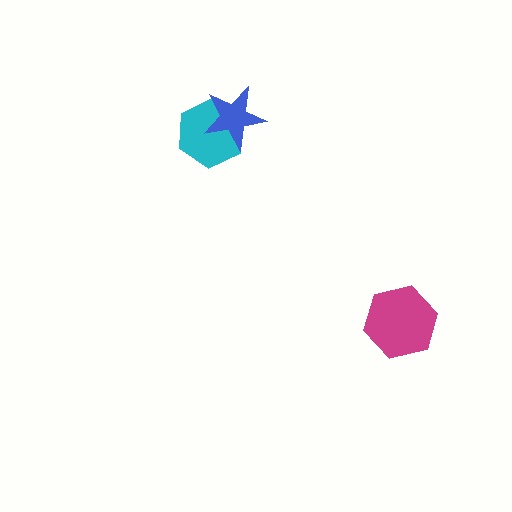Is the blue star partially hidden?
No, no other shape covers it.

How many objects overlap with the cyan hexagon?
1 object overlaps with the cyan hexagon.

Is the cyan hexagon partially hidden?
Yes, it is partially covered by another shape.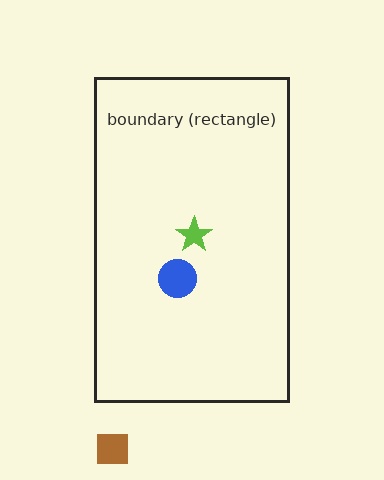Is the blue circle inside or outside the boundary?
Inside.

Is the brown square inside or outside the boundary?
Outside.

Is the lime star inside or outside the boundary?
Inside.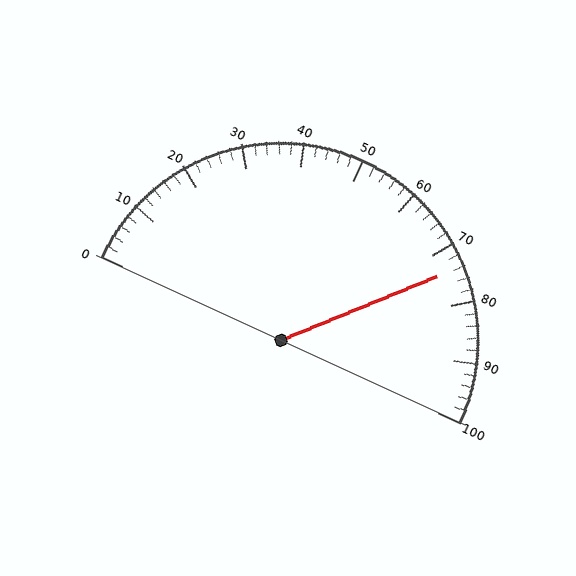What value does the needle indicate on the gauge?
The needle indicates approximately 74.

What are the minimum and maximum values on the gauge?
The gauge ranges from 0 to 100.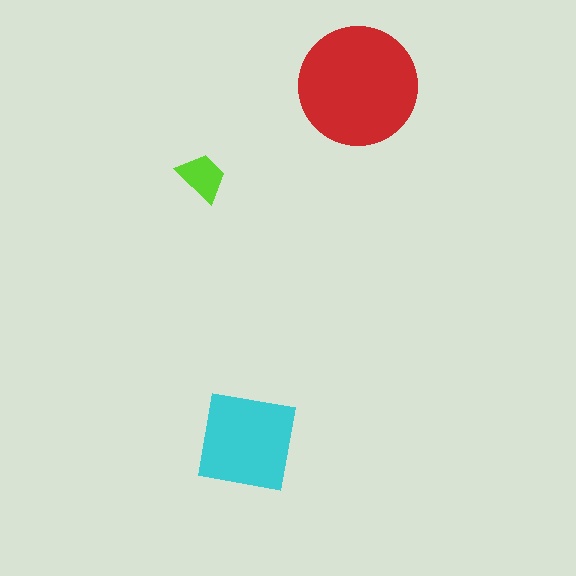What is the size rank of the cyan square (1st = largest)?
2nd.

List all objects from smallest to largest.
The lime trapezoid, the cyan square, the red circle.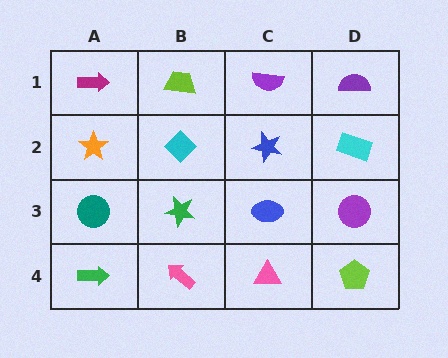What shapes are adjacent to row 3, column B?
A cyan diamond (row 2, column B), a pink arrow (row 4, column B), a teal circle (row 3, column A), a blue ellipse (row 3, column C).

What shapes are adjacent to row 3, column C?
A blue star (row 2, column C), a pink triangle (row 4, column C), a green star (row 3, column B), a purple circle (row 3, column D).